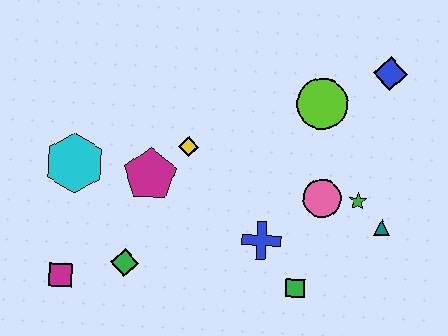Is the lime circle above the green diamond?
Yes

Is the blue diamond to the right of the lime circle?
Yes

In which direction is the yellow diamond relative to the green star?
The yellow diamond is to the left of the green star.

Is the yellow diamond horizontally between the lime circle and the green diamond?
Yes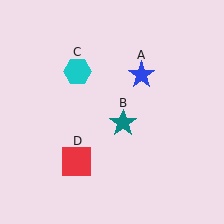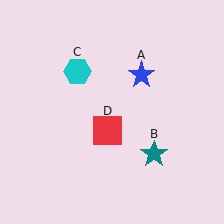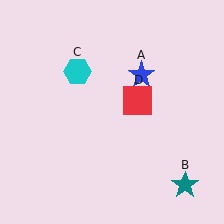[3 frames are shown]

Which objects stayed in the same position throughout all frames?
Blue star (object A) and cyan hexagon (object C) remained stationary.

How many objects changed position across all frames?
2 objects changed position: teal star (object B), red square (object D).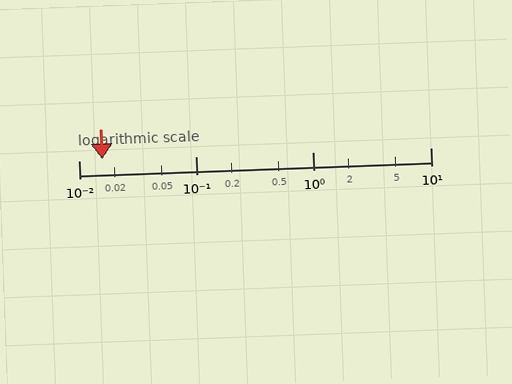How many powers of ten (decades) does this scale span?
The scale spans 3 decades, from 0.01 to 10.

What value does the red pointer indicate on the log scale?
The pointer indicates approximately 0.016.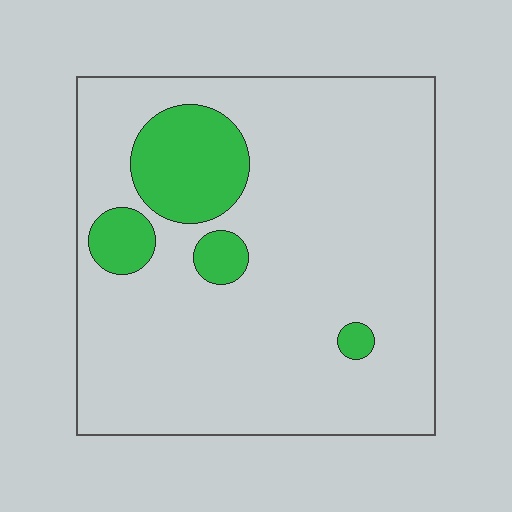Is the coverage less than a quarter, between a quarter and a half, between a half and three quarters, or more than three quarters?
Less than a quarter.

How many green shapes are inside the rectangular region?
4.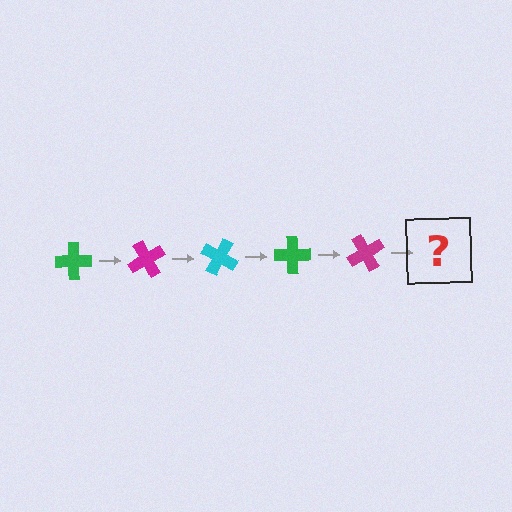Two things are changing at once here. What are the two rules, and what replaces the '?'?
The two rules are that it rotates 60 degrees each step and the color cycles through green, magenta, and cyan. The '?' should be a cyan cross, rotated 300 degrees from the start.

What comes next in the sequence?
The next element should be a cyan cross, rotated 300 degrees from the start.